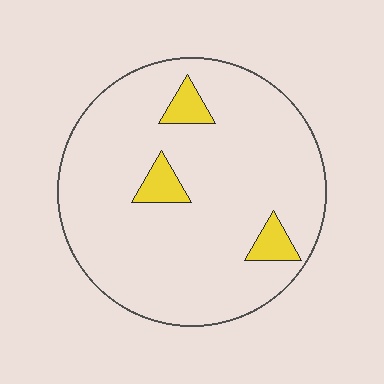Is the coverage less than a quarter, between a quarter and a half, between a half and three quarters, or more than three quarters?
Less than a quarter.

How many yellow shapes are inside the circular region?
3.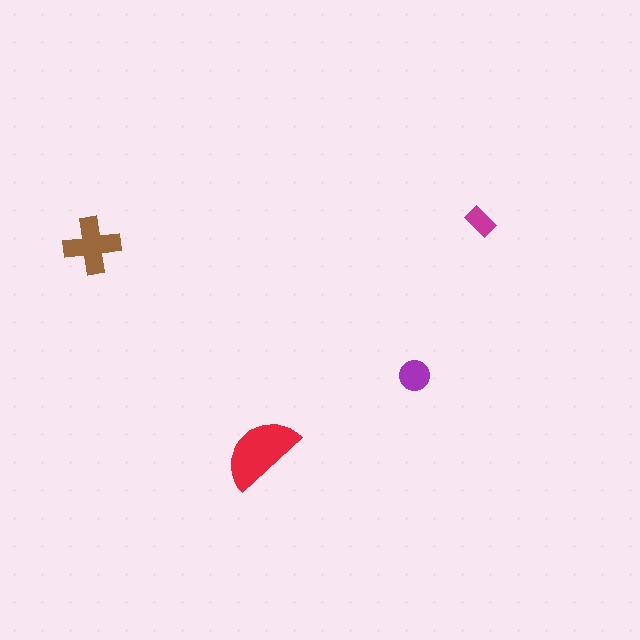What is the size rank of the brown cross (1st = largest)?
2nd.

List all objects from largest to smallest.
The red semicircle, the brown cross, the purple circle, the magenta rectangle.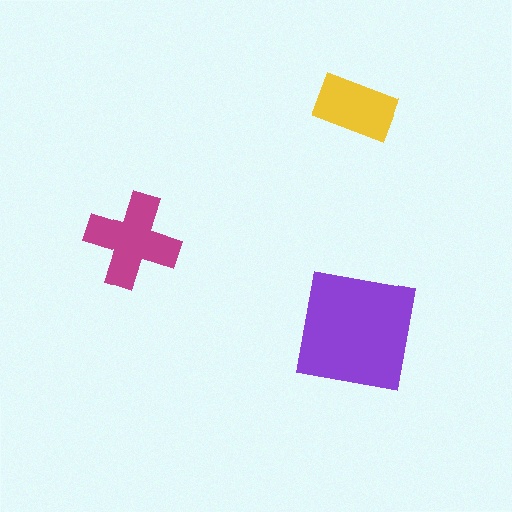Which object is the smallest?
The yellow rectangle.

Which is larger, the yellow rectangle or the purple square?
The purple square.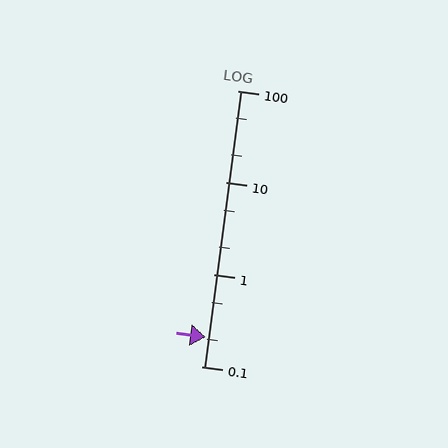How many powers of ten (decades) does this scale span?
The scale spans 3 decades, from 0.1 to 100.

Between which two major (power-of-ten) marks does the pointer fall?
The pointer is between 0.1 and 1.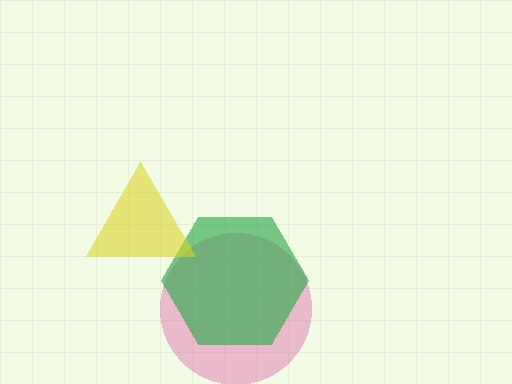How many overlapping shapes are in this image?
There are 3 overlapping shapes in the image.